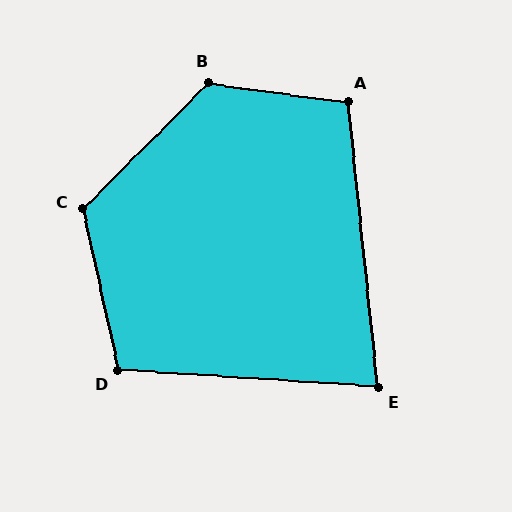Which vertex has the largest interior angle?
B, at approximately 127 degrees.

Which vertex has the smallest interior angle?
E, at approximately 80 degrees.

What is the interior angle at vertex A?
Approximately 104 degrees (obtuse).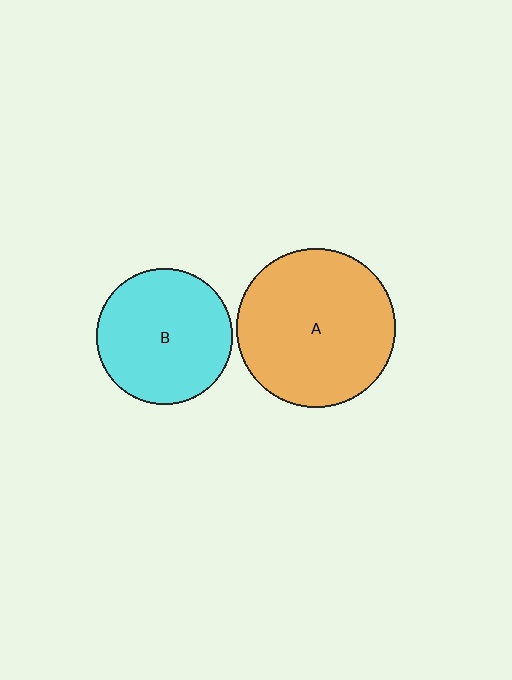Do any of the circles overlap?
No, none of the circles overlap.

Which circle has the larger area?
Circle A (orange).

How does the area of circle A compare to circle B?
Approximately 1.4 times.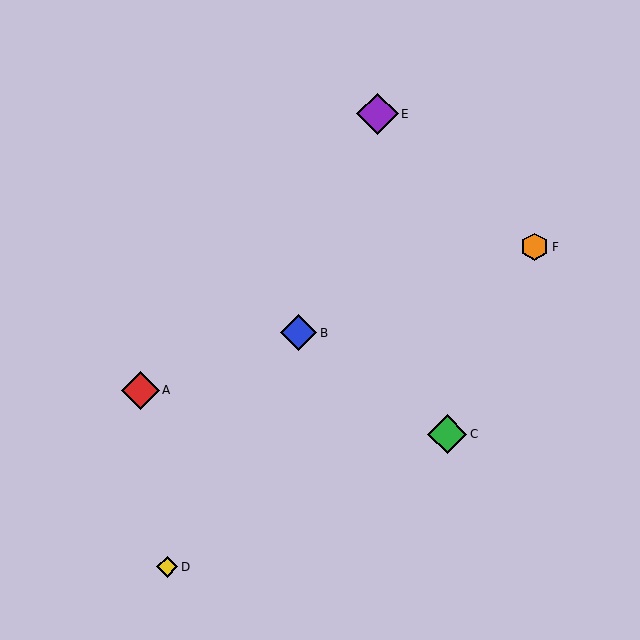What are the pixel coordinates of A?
Object A is at (140, 390).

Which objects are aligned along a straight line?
Objects A, B, F are aligned along a straight line.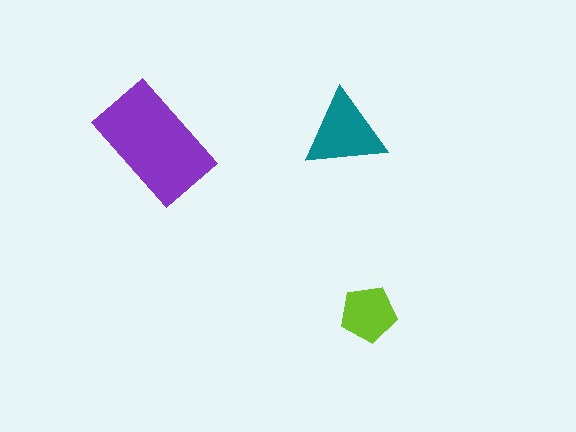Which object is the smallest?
The lime pentagon.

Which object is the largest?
The purple rectangle.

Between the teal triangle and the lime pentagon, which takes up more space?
The teal triangle.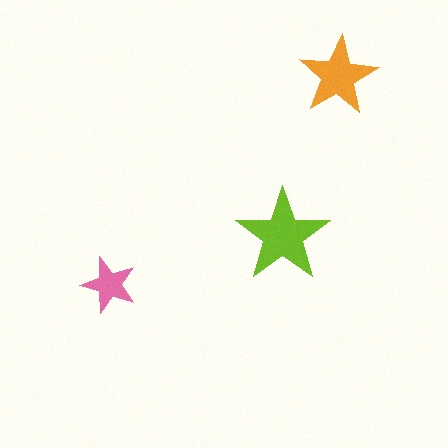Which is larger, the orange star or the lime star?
The lime one.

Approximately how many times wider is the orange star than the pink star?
About 1.5 times wider.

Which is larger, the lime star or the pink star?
The lime one.